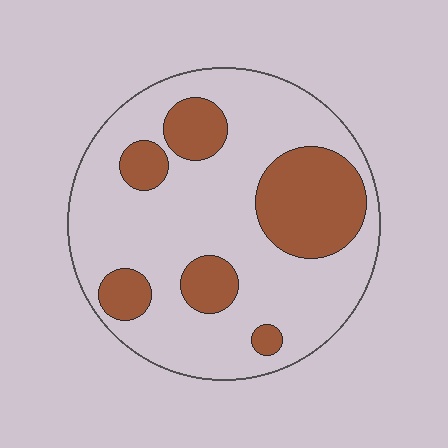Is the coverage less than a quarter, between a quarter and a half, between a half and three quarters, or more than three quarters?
Between a quarter and a half.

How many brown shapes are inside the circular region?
6.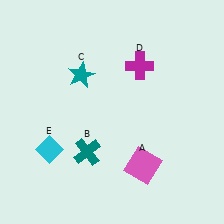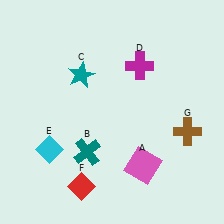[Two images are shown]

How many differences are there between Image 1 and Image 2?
There are 2 differences between the two images.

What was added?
A red diamond (F), a brown cross (G) were added in Image 2.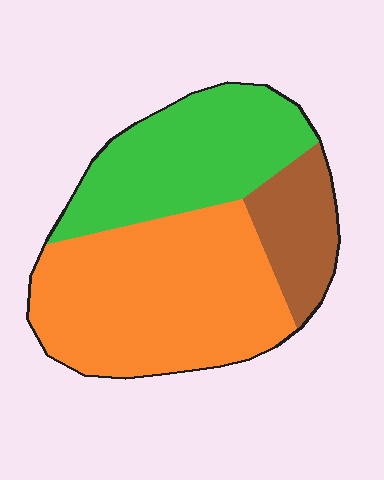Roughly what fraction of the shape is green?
Green takes up between a quarter and a half of the shape.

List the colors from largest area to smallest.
From largest to smallest: orange, green, brown.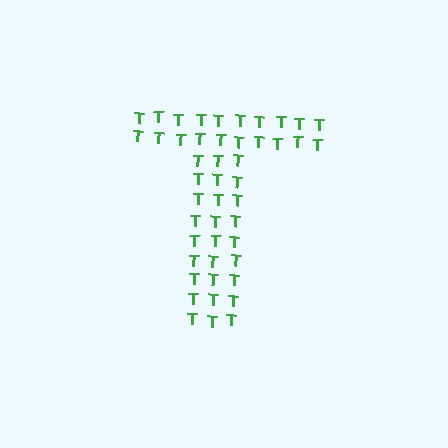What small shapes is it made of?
It is made of small letter T's.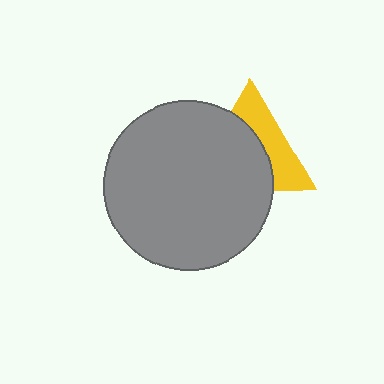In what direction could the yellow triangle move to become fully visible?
The yellow triangle could move toward the upper-right. That would shift it out from behind the gray circle entirely.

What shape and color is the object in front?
The object in front is a gray circle.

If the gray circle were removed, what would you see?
You would see the complete yellow triangle.